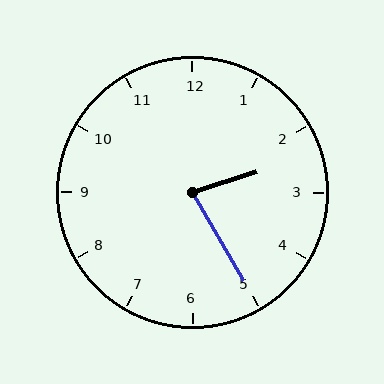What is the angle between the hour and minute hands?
Approximately 78 degrees.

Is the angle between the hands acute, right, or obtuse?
It is acute.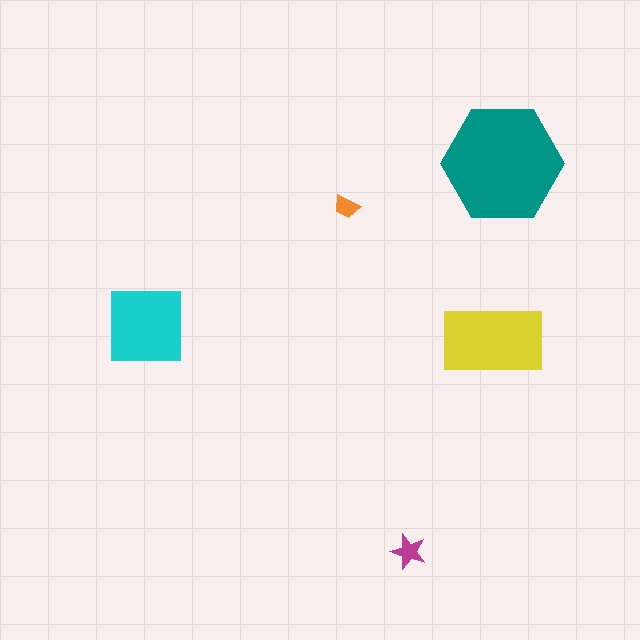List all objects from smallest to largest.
The orange trapezoid, the magenta star, the cyan square, the yellow rectangle, the teal hexagon.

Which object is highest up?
The teal hexagon is topmost.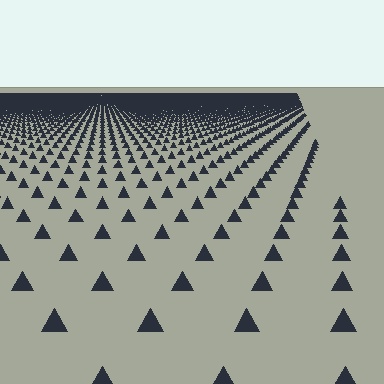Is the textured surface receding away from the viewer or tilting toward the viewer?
The surface is receding away from the viewer. Texture elements get smaller and denser toward the top.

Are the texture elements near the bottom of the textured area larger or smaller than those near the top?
Larger. Near the bottom, elements are closer to the viewer and appear at a bigger on-screen size.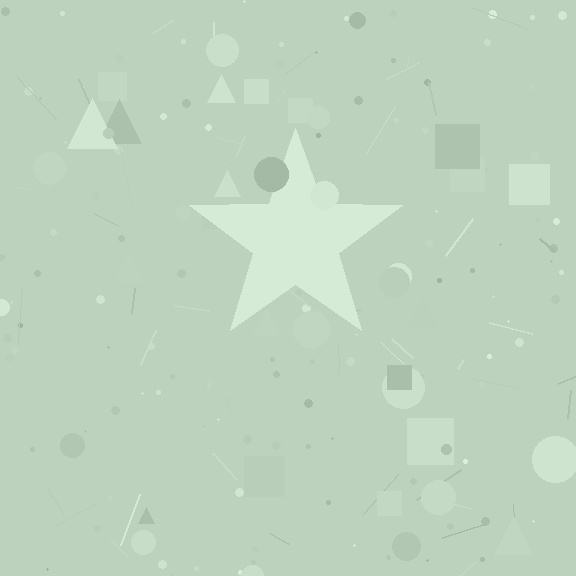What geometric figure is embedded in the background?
A star is embedded in the background.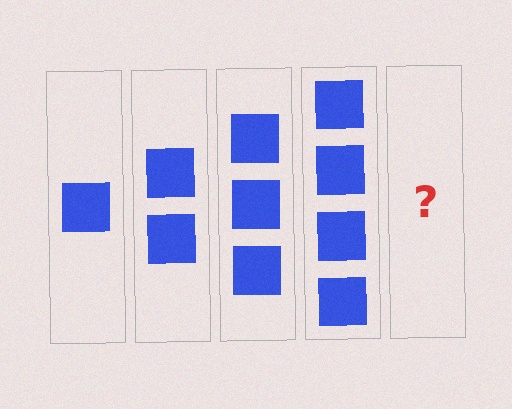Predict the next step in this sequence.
The next step is 5 squares.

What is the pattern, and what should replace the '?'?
The pattern is that each step adds one more square. The '?' should be 5 squares.